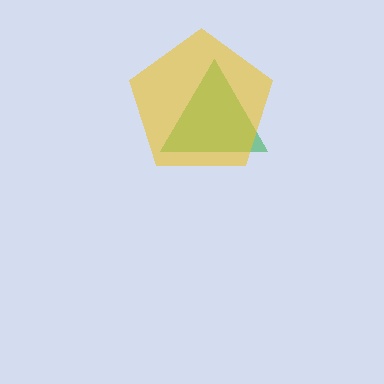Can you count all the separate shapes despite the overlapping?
Yes, there are 2 separate shapes.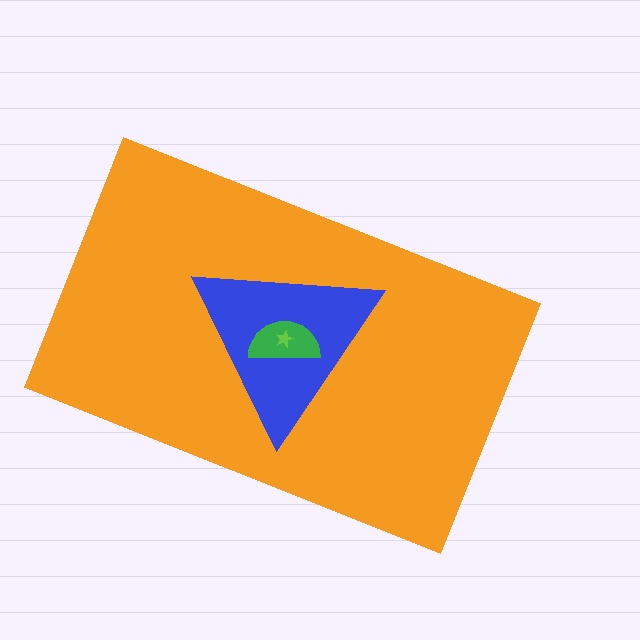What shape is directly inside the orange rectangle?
The blue triangle.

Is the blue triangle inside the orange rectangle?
Yes.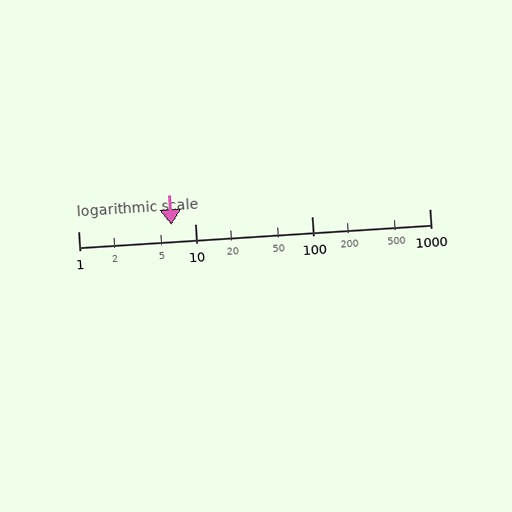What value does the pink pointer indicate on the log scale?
The pointer indicates approximately 6.3.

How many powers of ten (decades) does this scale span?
The scale spans 3 decades, from 1 to 1000.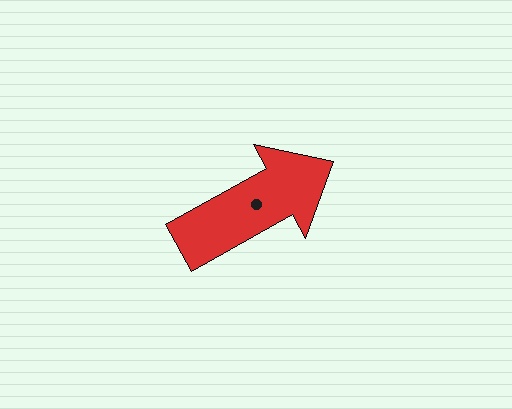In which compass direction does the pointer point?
Northeast.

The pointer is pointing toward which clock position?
Roughly 2 o'clock.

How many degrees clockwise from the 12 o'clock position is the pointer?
Approximately 61 degrees.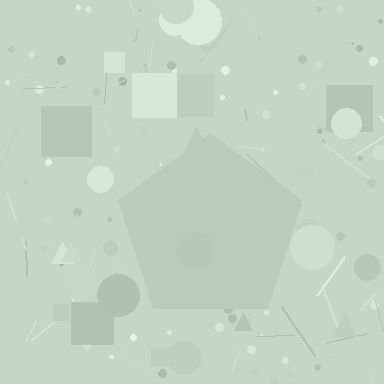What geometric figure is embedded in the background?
A pentagon is embedded in the background.